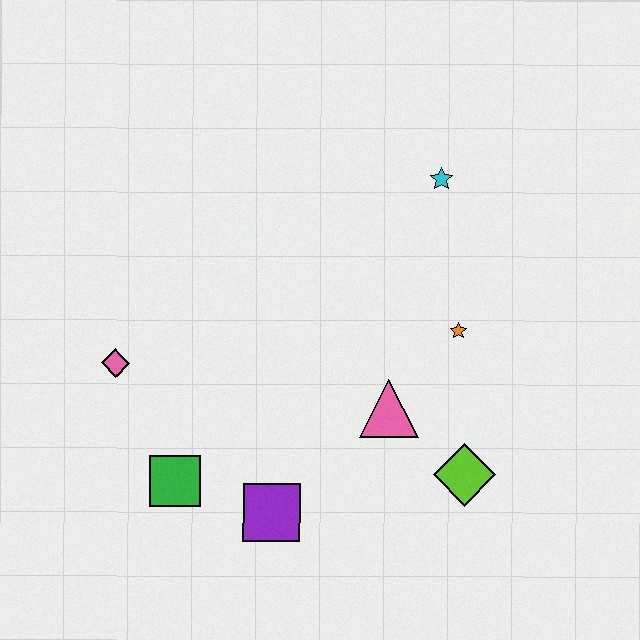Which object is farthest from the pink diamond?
The cyan star is farthest from the pink diamond.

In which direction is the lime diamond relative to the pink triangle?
The lime diamond is to the right of the pink triangle.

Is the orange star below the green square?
No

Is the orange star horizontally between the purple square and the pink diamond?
No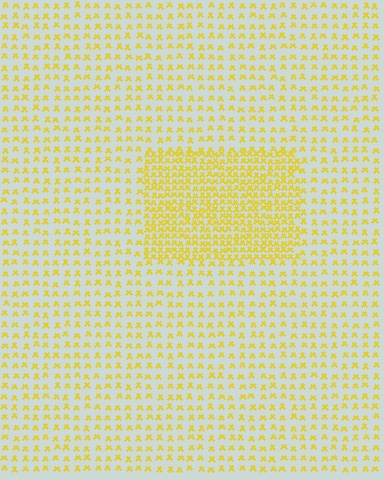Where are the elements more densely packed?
The elements are more densely packed inside the rectangle boundary.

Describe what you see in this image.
The image contains small yellow elements arranged at two different densities. A rectangle-shaped region is visible where the elements are more densely packed than the surrounding area.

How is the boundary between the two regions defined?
The boundary is defined by a change in element density (approximately 2.3x ratio). All elements are the same color, size, and shape.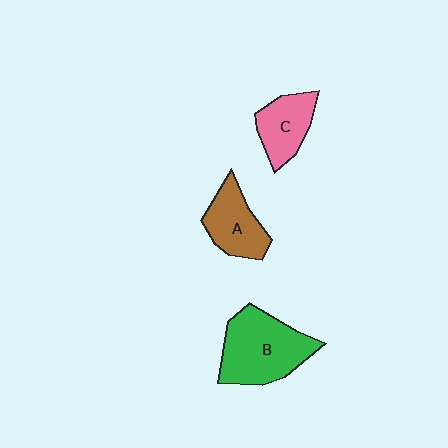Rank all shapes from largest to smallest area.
From largest to smallest: B (green), A (brown), C (pink).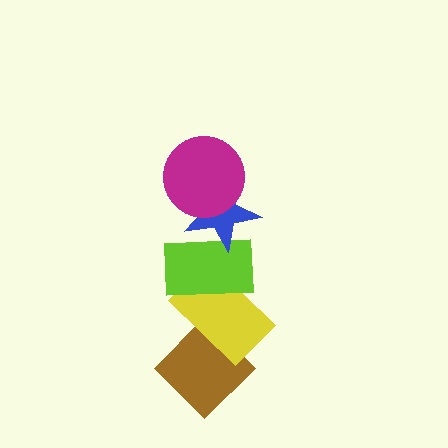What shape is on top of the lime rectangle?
The blue star is on top of the lime rectangle.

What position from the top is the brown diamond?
The brown diamond is 5th from the top.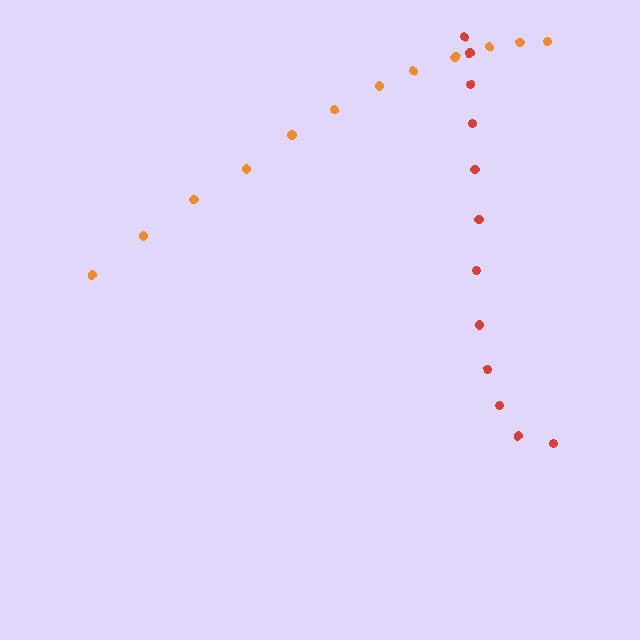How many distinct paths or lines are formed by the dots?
There are 2 distinct paths.